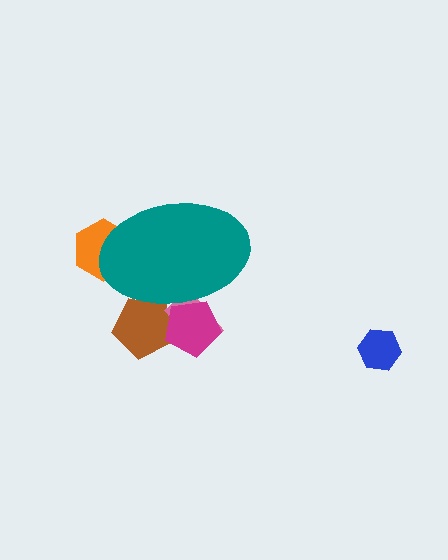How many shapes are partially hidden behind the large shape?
4 shapes are partially hidden.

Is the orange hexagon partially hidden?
Yes, the orange hexagon is partially hidden behind the teal ellipse.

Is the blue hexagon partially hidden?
No, the blue hexagon is fully visible.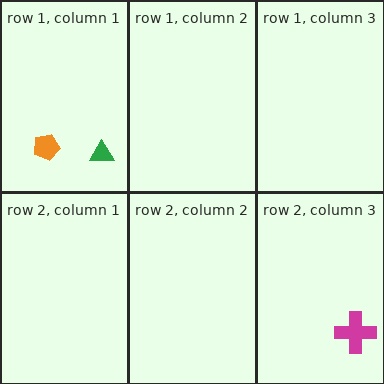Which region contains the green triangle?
The row 1, column 1 region.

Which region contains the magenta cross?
The row 2, column 3 region.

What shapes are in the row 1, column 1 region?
The orange pentagon, the green triangle.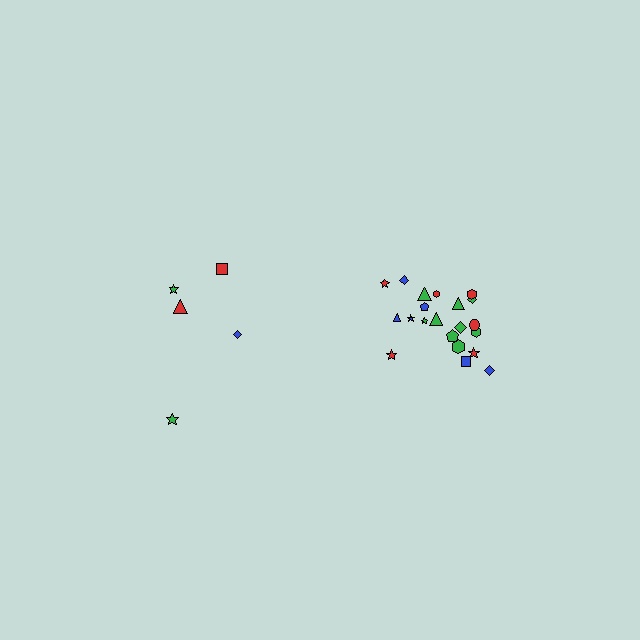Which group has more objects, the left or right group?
The right group.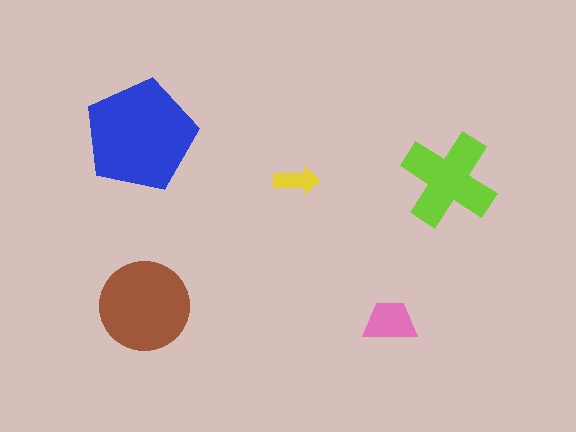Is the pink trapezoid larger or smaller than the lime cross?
Smaller.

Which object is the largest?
The blue pentagon.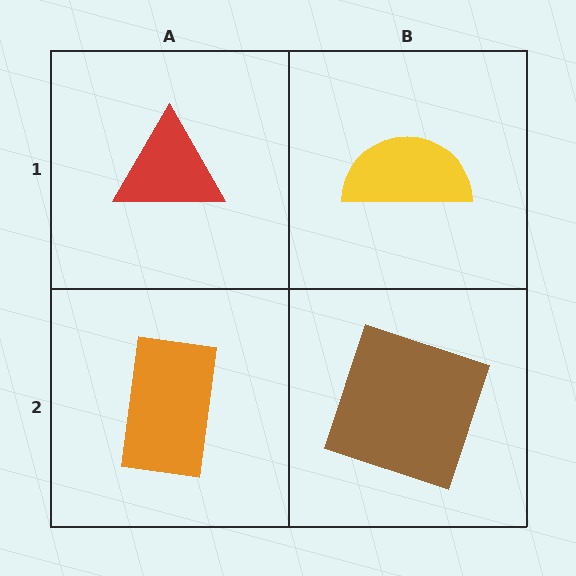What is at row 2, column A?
An orange rectangle.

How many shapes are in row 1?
2 shapes.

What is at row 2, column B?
A brown square.